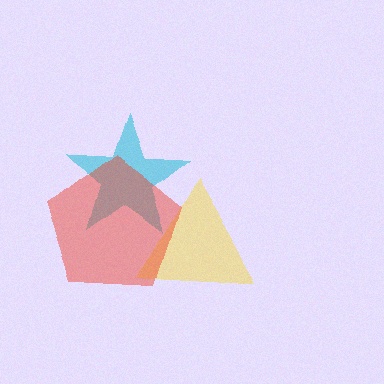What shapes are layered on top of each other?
The layered shapes are: a cyan star, a yellow triangle, a red pentagon.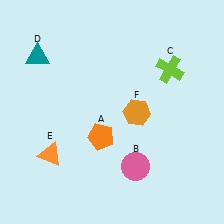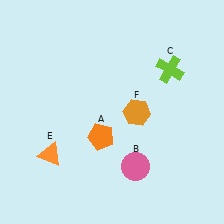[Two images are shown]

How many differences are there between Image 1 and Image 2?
There is 1 difference between the two images.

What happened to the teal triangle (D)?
The teal triangle (D) was removed in Image 2. It was in the top-left area of Image 1.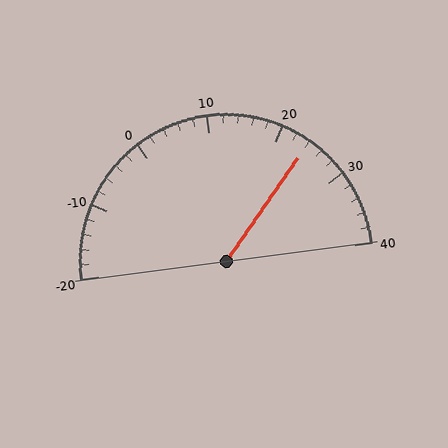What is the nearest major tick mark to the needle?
The nearest major tick mark is 20.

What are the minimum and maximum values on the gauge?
The gauge ranges from -20 to 40.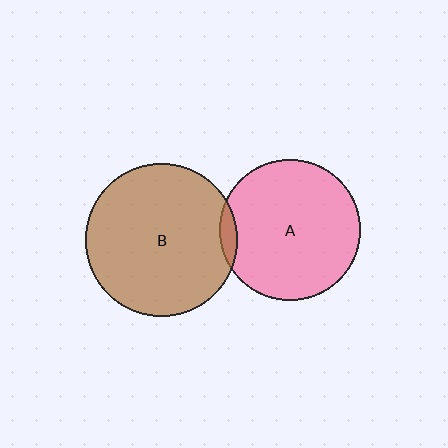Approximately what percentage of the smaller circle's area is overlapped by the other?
Approximately 5%.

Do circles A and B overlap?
Yes.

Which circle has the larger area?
Circle B (brown).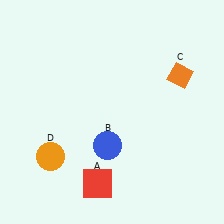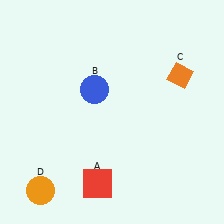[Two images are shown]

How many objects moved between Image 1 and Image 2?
2 objects moved between the two images.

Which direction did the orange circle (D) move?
The orange circle (D) moved down.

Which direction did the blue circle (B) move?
The blue circle (B) moved up.